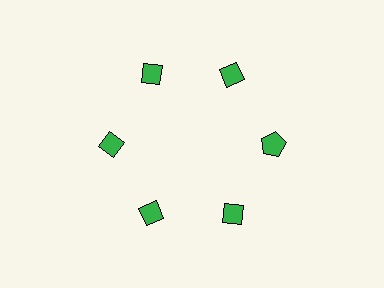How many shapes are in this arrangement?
There are 6 shapes arranged in a ring pattern.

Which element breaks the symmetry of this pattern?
The green pentagon at roughly the 3 o'clock position breaks the symmetry. All other shapes are green diamonds.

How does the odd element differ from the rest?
It has a different shape: pentagon instead of diamond.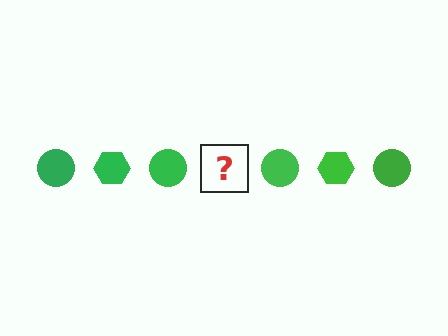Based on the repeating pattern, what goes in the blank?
The blank should be a green hexagon.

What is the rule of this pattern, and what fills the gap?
The rule is that the pattern cycles through circle, hexagon shapes in green. The gap should be filled with a green hexagon.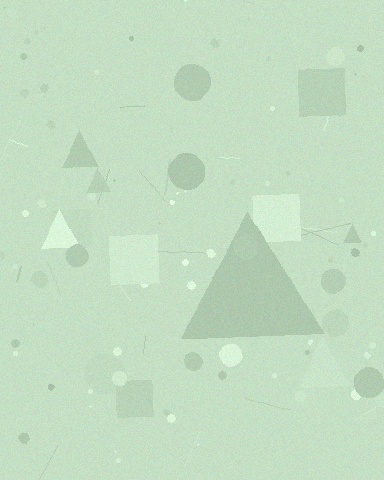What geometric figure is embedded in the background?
A triangle is embedded in the background.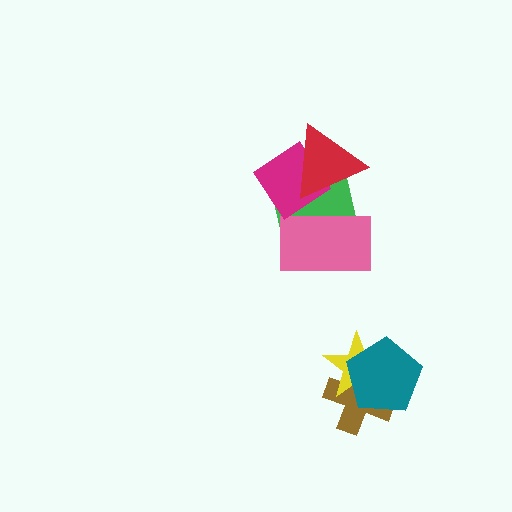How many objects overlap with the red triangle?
2 objects overlap with the red triangle.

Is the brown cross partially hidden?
Yes, it is partially covered by another shape.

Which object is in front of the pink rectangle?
The magenta diamond is in front of the pink rectangle.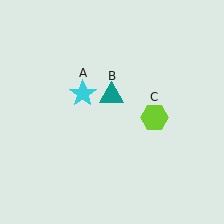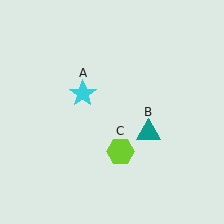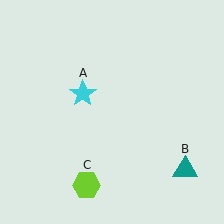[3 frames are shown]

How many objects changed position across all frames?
2 objects changed position: teal triangle (object B), lime hexagon (object C).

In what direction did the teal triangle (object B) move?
The teal triangle (object B) moved down and to the right.